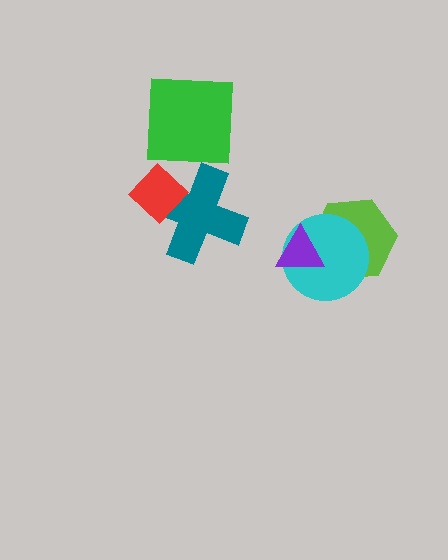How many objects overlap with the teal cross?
1 object overlaps with the teal cross.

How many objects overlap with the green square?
0 objects overlap with the green square.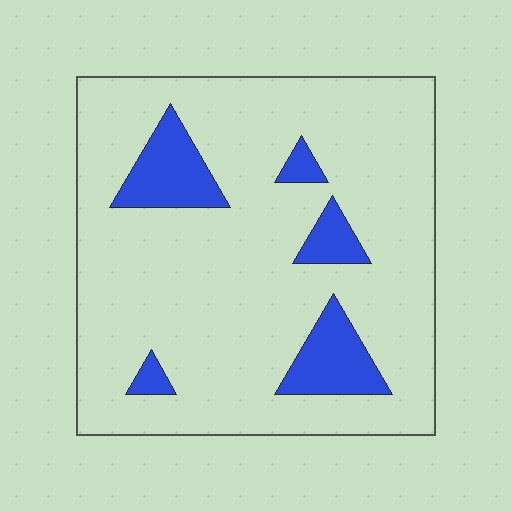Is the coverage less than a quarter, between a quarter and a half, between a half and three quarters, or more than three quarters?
Less than a quarter.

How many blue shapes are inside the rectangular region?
5.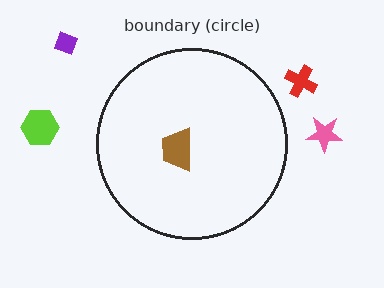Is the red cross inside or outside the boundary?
Outside.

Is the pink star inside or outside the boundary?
Outside.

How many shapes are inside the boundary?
1 inside, 4 outside.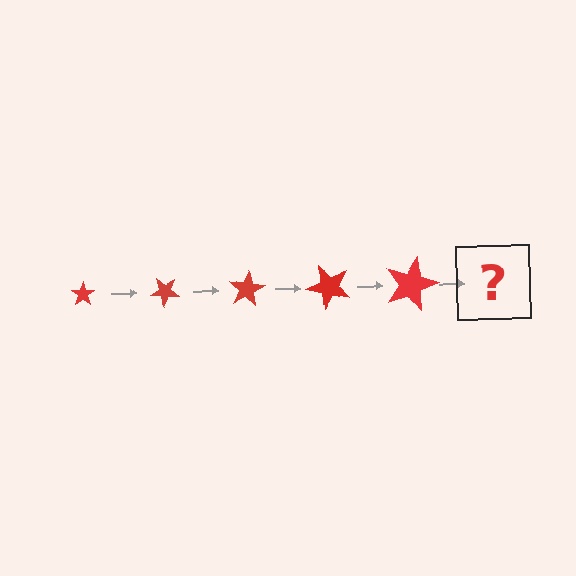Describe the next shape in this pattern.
It should be a star, larger than the previous one and rotated 200 degrees from the start.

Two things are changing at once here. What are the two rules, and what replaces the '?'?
The two rules are that the star grows larger each step and it rotates 40 degrees each step. The '?' should be a star, larger than the previous one and rotated 200 degrees from the start.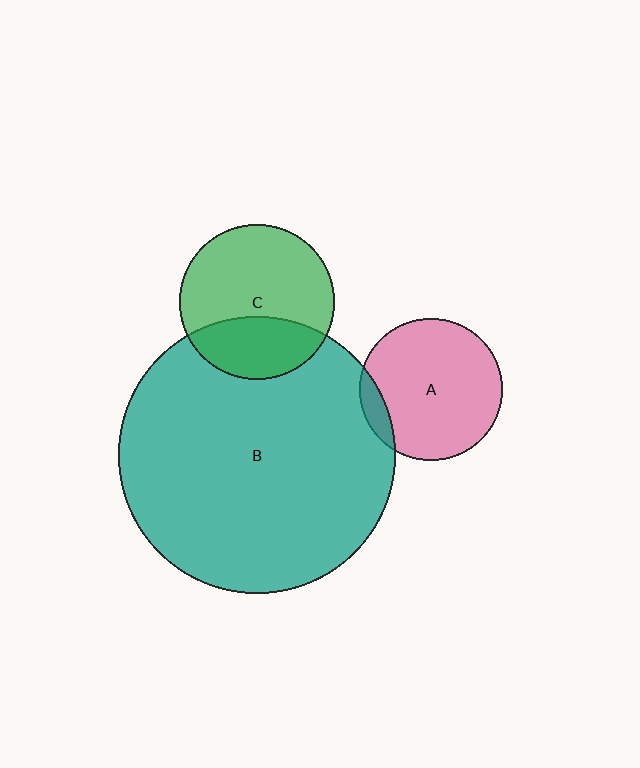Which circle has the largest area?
Circle B (teal).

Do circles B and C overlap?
Yes.